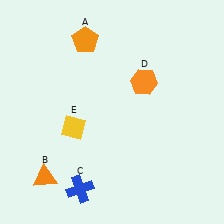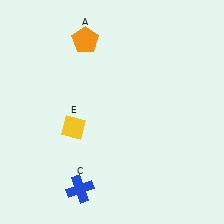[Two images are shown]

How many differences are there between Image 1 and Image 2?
There are 2 differences between the two images.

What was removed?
The orange triangle (B), the orange hexagon (D) were removed in Image 2.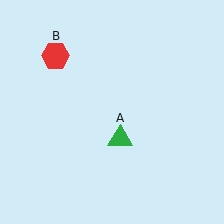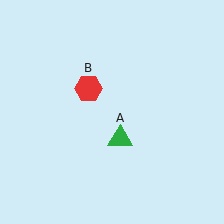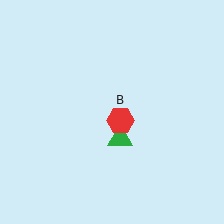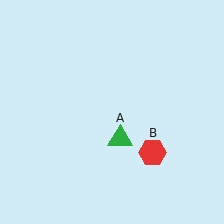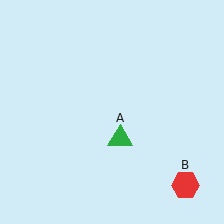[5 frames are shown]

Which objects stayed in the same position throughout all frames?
Green triangle (object A) remained stationary.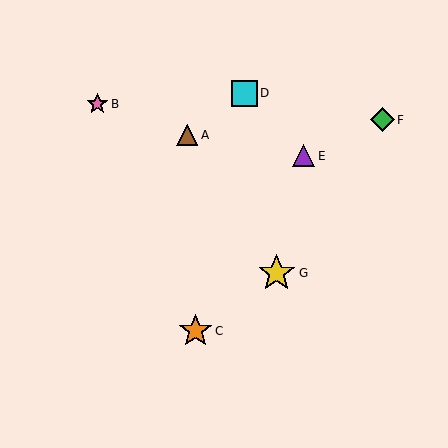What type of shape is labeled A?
Shape A is a brown triangle.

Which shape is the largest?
The yellow star (labeled G) is the largest.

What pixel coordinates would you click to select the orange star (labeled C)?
Click at (196, 331) to select the orange star C.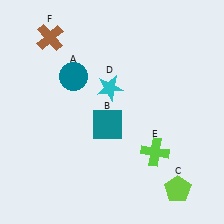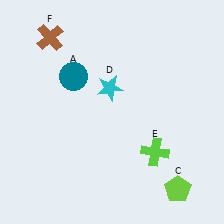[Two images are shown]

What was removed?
The teal square (B) was removed in Image 2.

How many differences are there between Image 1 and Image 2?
There is 1 difference between the two images.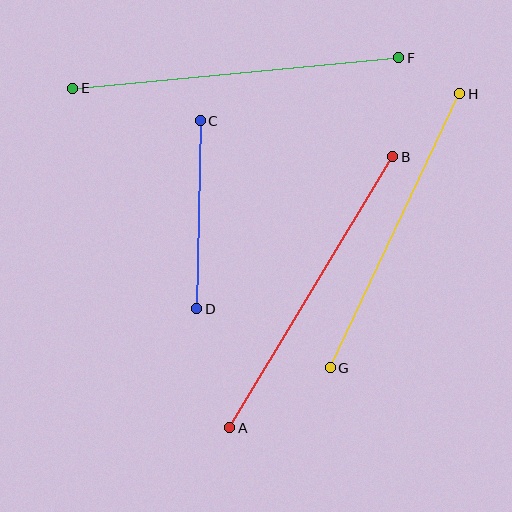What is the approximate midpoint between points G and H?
The midpoint is at approximately (395, 231) pixels.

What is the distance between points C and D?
The distance is approximately 188 pixels.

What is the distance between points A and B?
The distance is approximately 316 pixels.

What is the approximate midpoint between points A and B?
The midpoint is at approximately (311, 292) pixels.